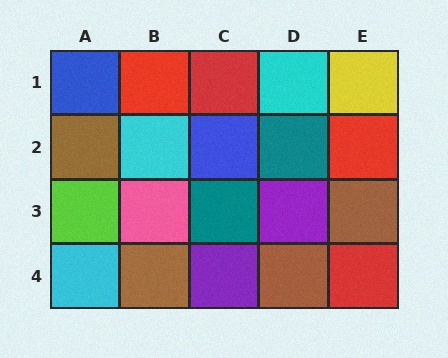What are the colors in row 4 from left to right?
Cyan, brown, purple, brown, red.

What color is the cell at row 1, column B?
Red.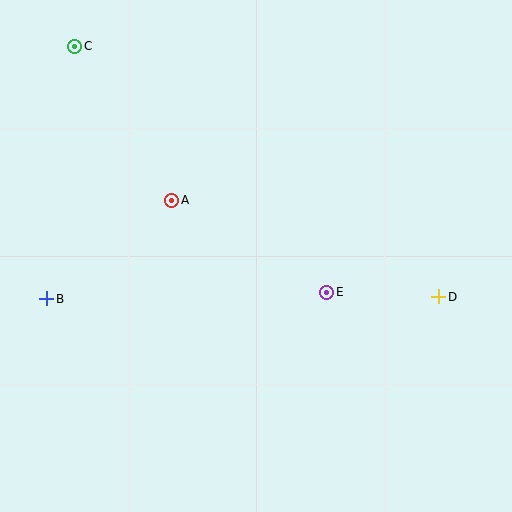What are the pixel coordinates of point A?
Point A is at (172, 200).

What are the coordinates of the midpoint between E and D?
The midpoint between E and D is at (383, 295).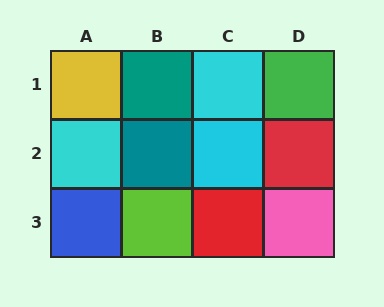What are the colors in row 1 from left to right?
Yellow, teal, cyan, green.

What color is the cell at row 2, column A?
Cyan.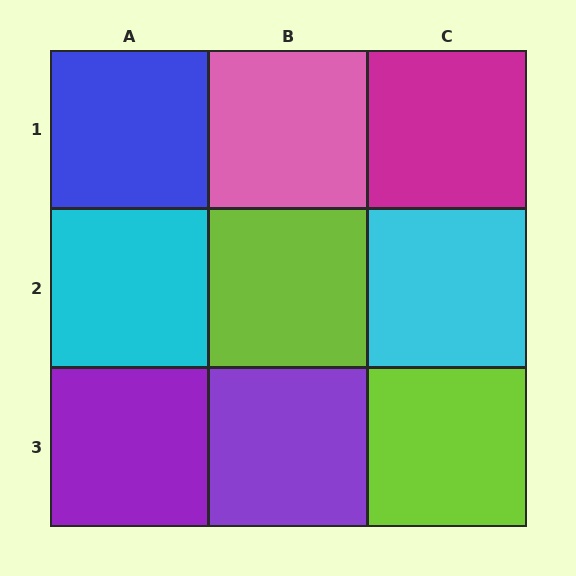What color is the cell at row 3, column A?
Purple.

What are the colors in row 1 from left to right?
Blue, pink, magenta.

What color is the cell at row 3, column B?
Purple.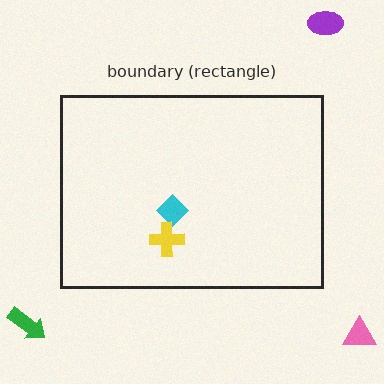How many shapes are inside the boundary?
2 inside, 3 outside.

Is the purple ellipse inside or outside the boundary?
Outside.